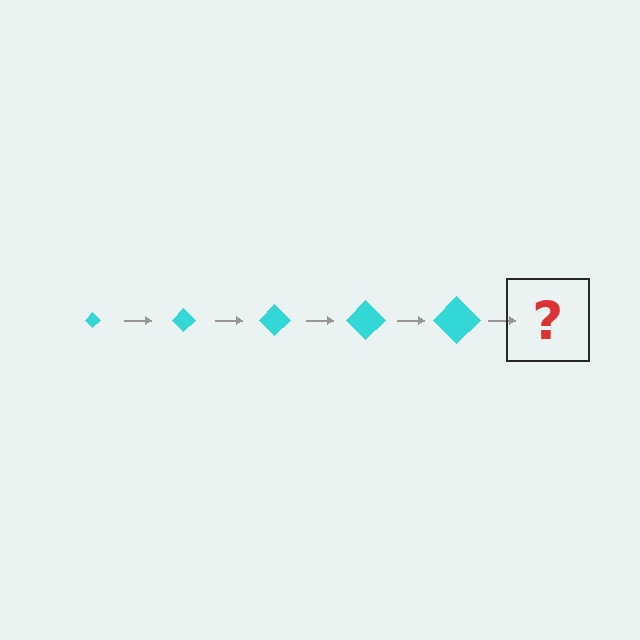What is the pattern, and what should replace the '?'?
The pattern is that the diamond gets progressively larger each step. The '?' should be a cyan diamond, larger than the previous one.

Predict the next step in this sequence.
The next step is a cyan diamond, larger than the previous one.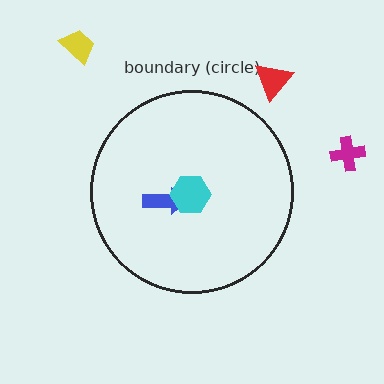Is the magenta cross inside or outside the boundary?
Outside.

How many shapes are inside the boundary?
2 inside, 3 outside.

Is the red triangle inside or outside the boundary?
Outside.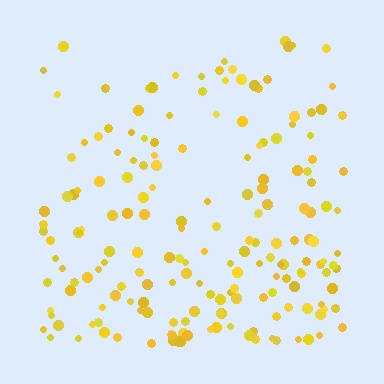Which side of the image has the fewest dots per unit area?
The top.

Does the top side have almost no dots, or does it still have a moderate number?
Still a moderate number, just noticeably fewer than the bottom.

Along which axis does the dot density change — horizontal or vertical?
Vertical.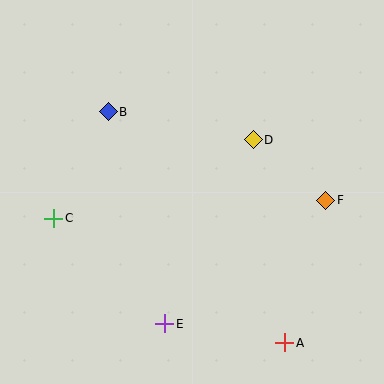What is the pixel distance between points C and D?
The distance between C and D is 214 pixels.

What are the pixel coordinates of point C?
Point C is at (54, 218).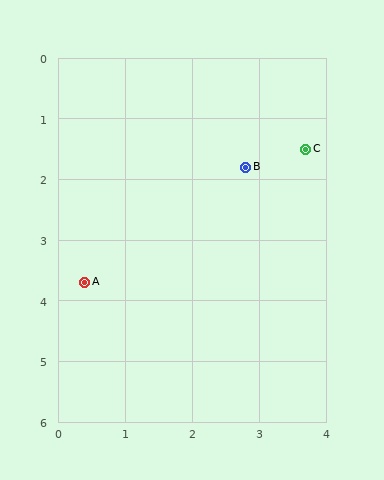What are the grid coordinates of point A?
Point A is at approximately (0.4, 3.7).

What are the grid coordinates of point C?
Point C is at approximately (3.7, 1.5).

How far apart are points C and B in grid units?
Points C and B are about 0.9 grid units apart.